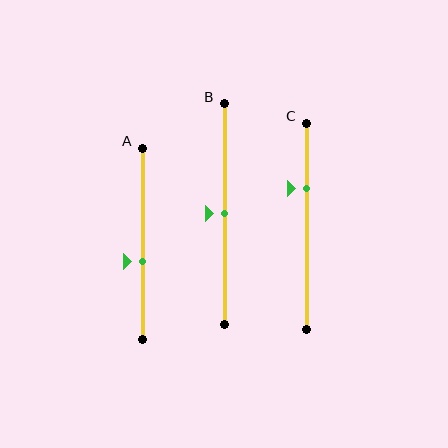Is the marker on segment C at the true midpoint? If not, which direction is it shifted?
No, the marker on segment C is shifted upward by about 19% of the segment length.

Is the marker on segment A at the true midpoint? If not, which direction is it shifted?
No, the marker on segment A is shifted downward by about 9% of the segment length.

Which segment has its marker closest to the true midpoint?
Segment B has its marker closest to the true midpoint.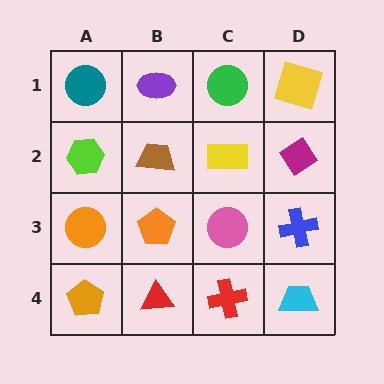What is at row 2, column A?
A lime hexagon.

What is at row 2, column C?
A yellow rectangle.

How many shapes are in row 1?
4 shapes.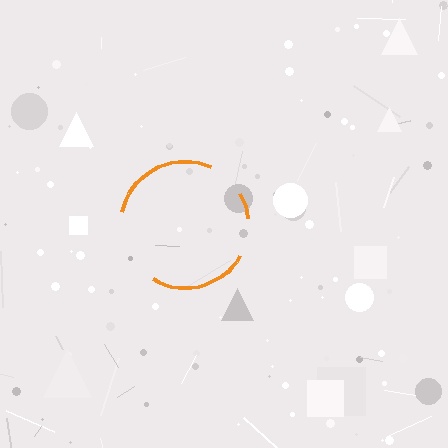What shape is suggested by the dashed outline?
The dashed outline suggests a circle.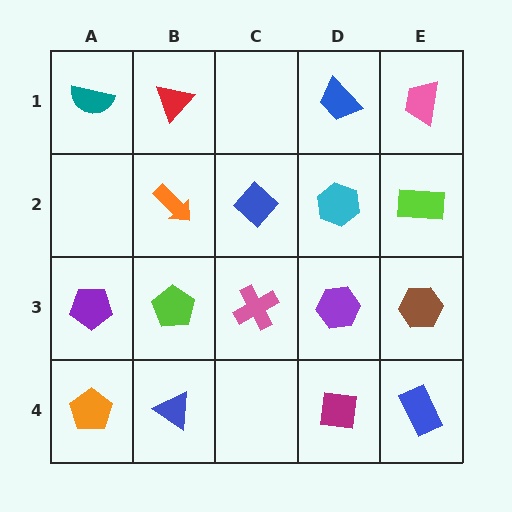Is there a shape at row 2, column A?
No, that cell is empty.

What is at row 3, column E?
A brown hexagon.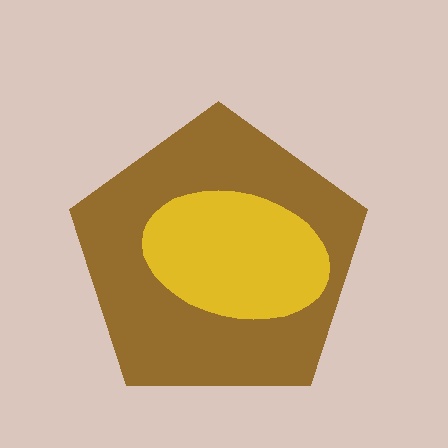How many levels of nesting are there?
2.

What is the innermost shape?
The yellow ellipse.